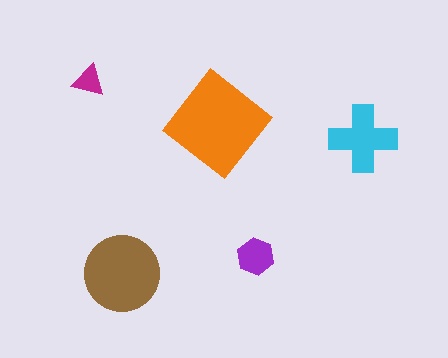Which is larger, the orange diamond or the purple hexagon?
The orange diamond.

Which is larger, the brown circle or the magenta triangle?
The brown circle.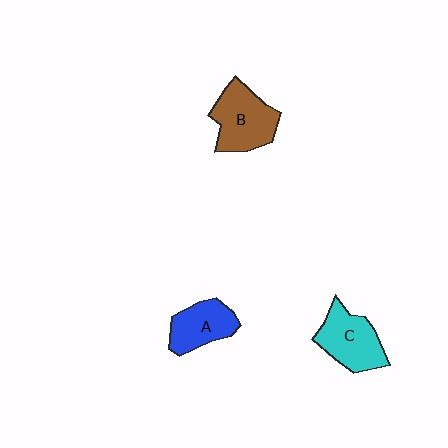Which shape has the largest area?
Shape B (brown).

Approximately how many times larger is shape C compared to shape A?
Approximately 1.2 times.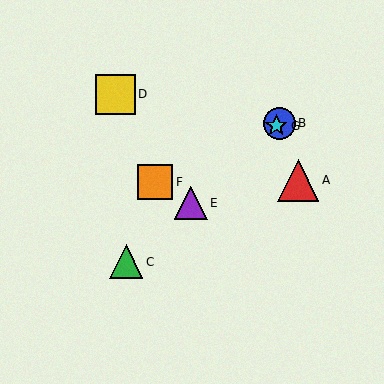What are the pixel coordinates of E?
Object E is at (191, 203).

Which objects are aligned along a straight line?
Objects B, C, E, G are aligned along a straight line.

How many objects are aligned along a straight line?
4 objects (B, C, E, G) are aligned along a straight line.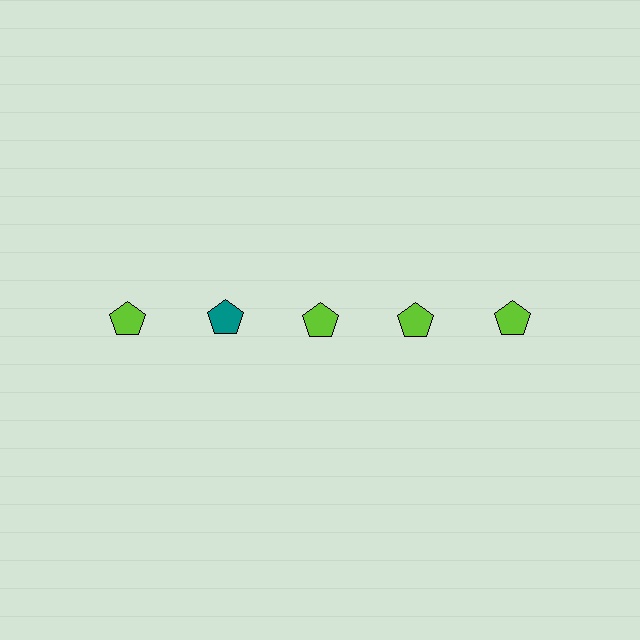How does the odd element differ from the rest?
It has a different color: teal instead of lime.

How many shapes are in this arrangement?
There are 5 shapes arranged in a grid pattern.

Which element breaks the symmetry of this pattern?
The teal pentagon in the top row, second from left column breaks the symmetry. All other shapes are lime pentagons.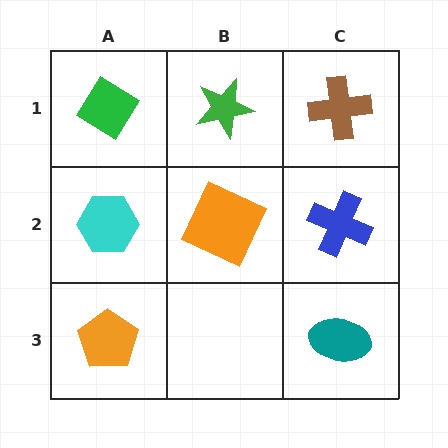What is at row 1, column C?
A brown cross.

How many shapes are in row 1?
3 shapes.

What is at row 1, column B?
A green star.